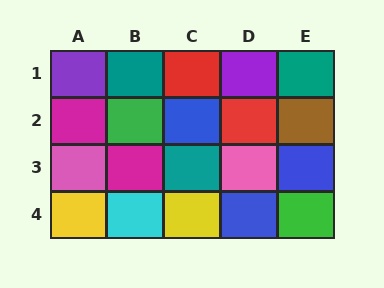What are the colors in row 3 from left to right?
Pink, magenta, teal, pink, blue.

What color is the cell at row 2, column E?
Brown.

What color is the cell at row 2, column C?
Blue.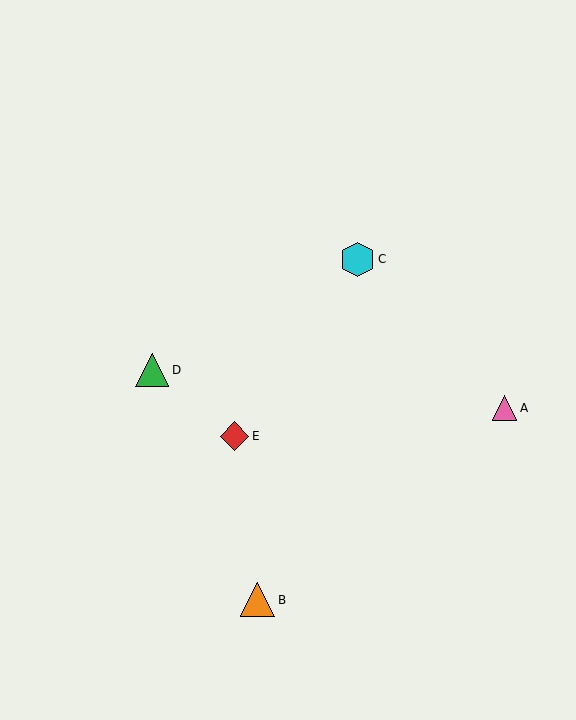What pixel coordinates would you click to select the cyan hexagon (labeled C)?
Click at (358, 259) to select the cyan hexagon C.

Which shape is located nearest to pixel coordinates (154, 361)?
The green triangle (labeled D) at (152, 370) is nearest to that location.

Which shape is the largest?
The orange triangle (labeled B) is the largest.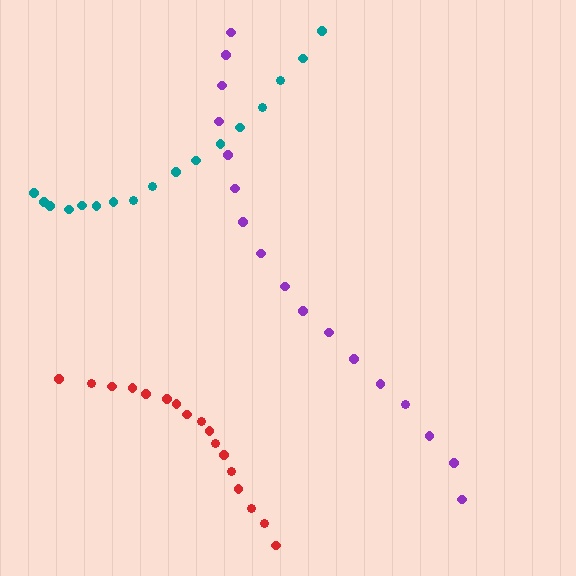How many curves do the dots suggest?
There are 3 distinct paths.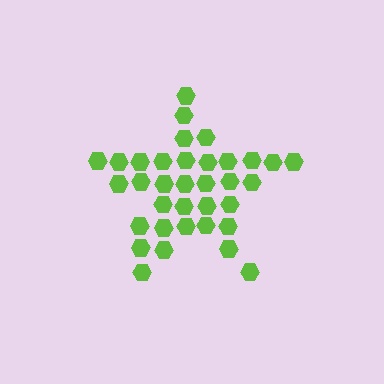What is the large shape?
The large shape is a star.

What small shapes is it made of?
It is made of small hexagons.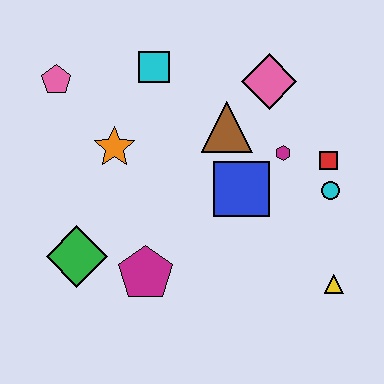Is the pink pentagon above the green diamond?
Yes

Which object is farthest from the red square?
The pink pentagon is farthest from the red square.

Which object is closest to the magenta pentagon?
The green diamond is closest to the magenta pentagon.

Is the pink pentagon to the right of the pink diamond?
No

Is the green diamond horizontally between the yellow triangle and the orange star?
No